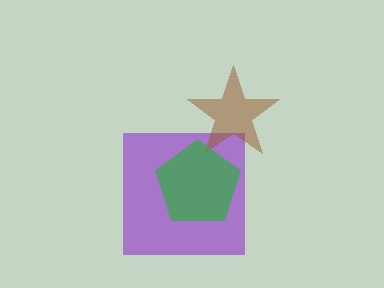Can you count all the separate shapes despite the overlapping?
Yes, there are 3 separate shapes.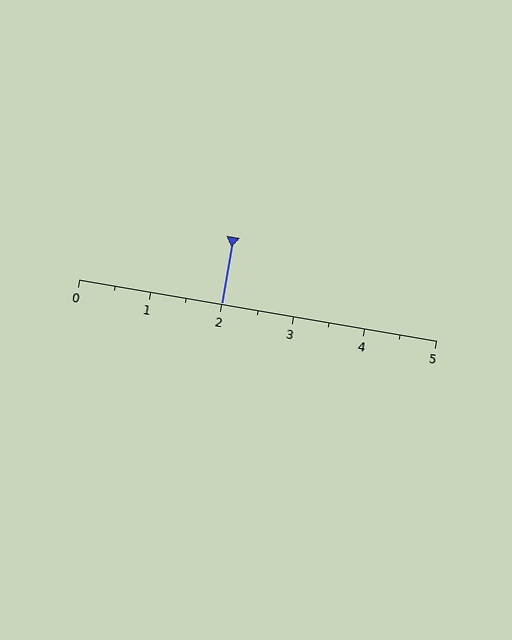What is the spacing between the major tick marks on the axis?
The major ticks are spaced 1 apart.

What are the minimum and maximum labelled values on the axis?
The axis runs from 0 to 5.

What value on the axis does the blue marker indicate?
The marker indicates approximately 2.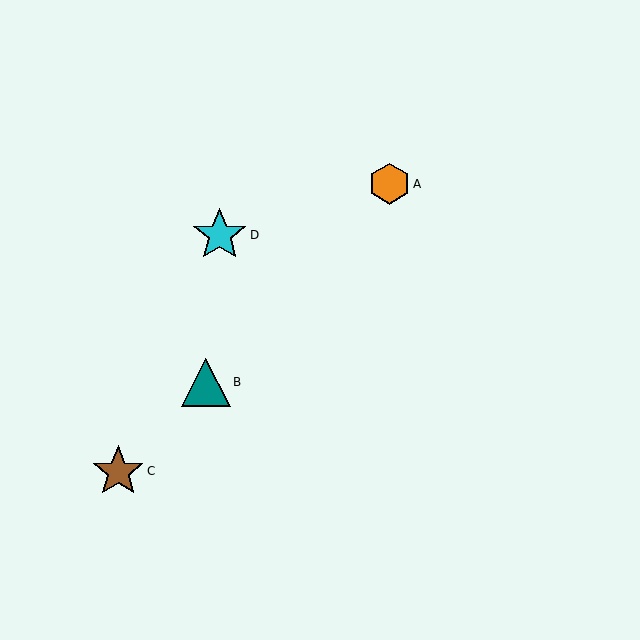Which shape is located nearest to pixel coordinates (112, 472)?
The brown star (labeled C) at (118, 471) is nearest to that location.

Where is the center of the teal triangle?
The center of the teal triangle is at (206, 382).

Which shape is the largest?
The cyan star (labeled D) is the largest.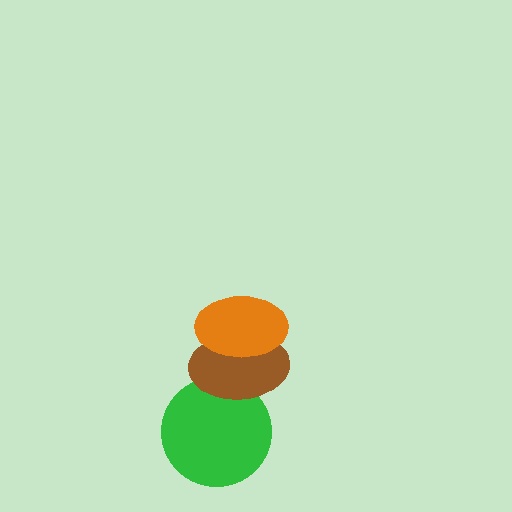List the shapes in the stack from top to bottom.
From top to bottom: the orange ellipse, the brown ellipse, the green circle.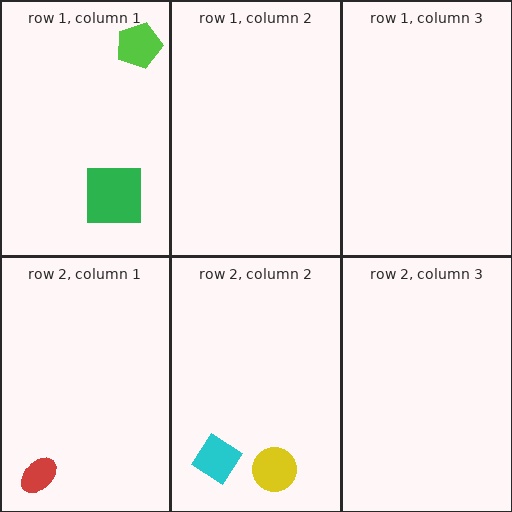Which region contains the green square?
The row 1, column 1 region.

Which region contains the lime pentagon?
The row 1, column 1 region.